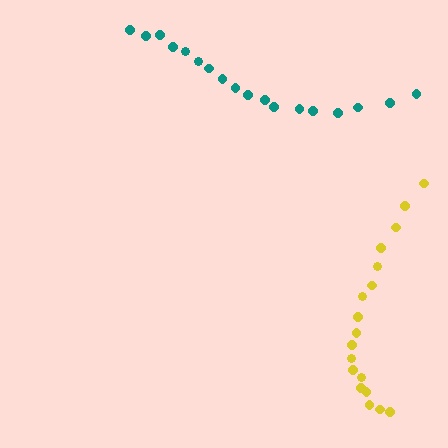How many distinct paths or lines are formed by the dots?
There are 2 distinct paths.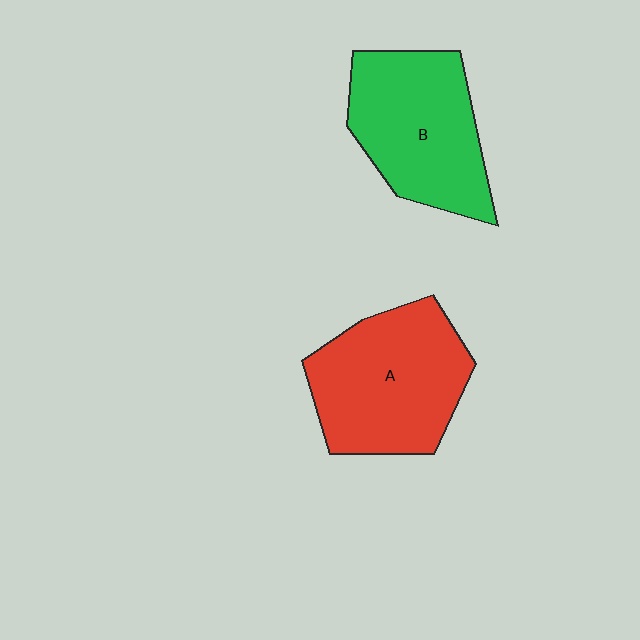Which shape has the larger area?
Shape A (red).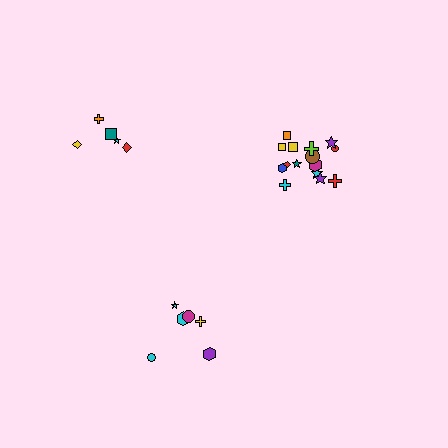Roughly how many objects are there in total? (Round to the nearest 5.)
Roughly 25 objects in total.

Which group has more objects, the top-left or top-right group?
The top-right group.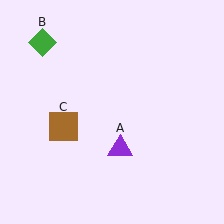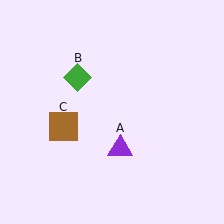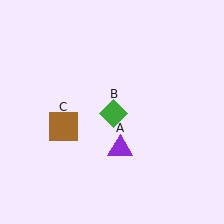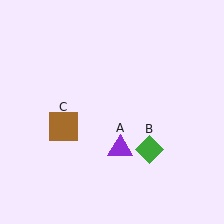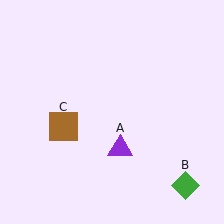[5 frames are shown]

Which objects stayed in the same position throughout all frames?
Purple triangle (object A) and brown square (object C) remained stationary.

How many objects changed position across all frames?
1 object changed position: green diamond (object B).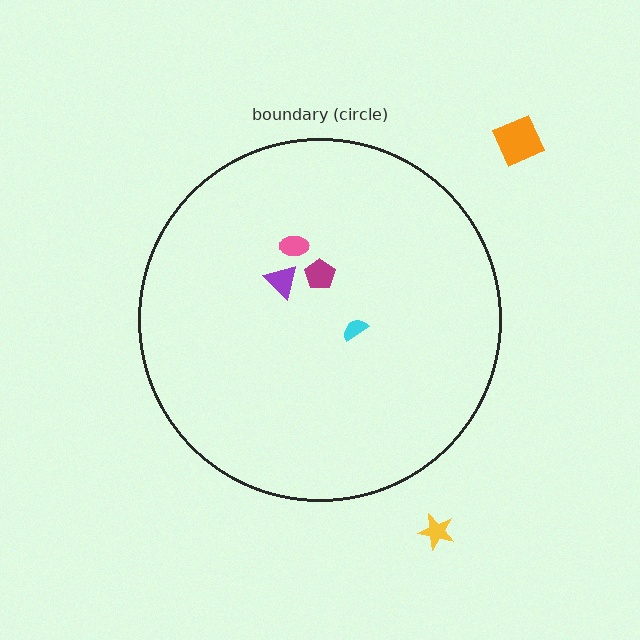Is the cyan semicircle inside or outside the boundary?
Inside.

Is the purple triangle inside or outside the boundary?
Inside.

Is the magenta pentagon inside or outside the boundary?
Inside.